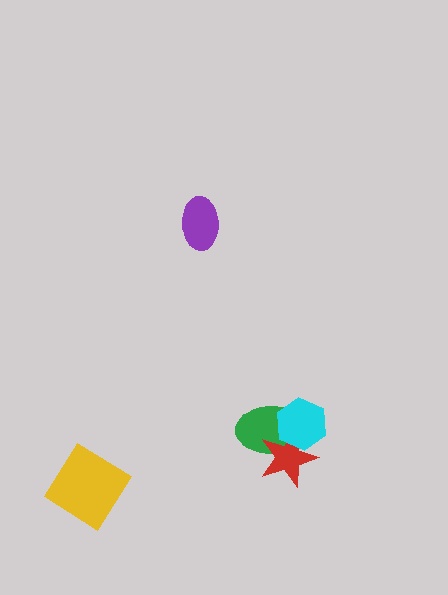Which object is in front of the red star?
The cyan hexagon is in front of the red star.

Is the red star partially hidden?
Yes, it is partially covered by another shape.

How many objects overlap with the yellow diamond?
0 objects overlap with the yellow diamond.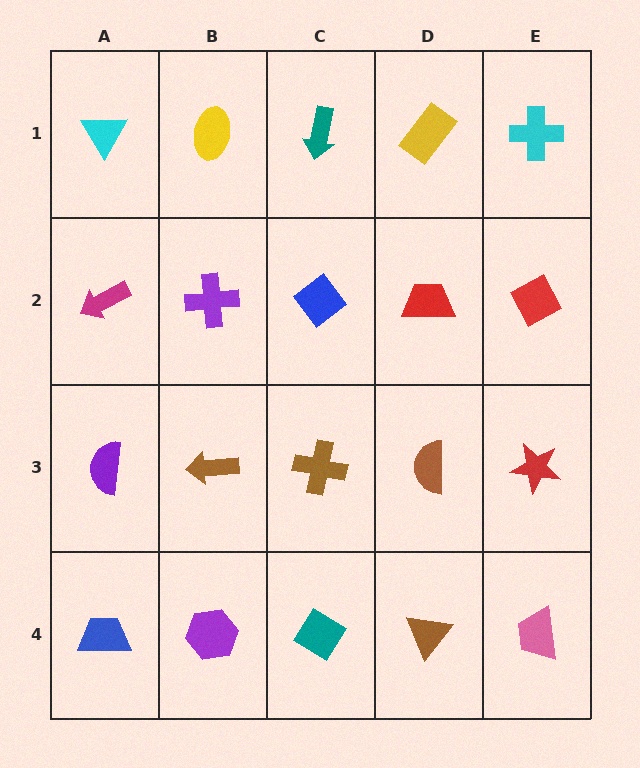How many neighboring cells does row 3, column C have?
4.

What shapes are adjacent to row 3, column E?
A red diamond (row 2, column E), a pink trapezoid (row 4, column E), a brown semicircle (row 3, column D).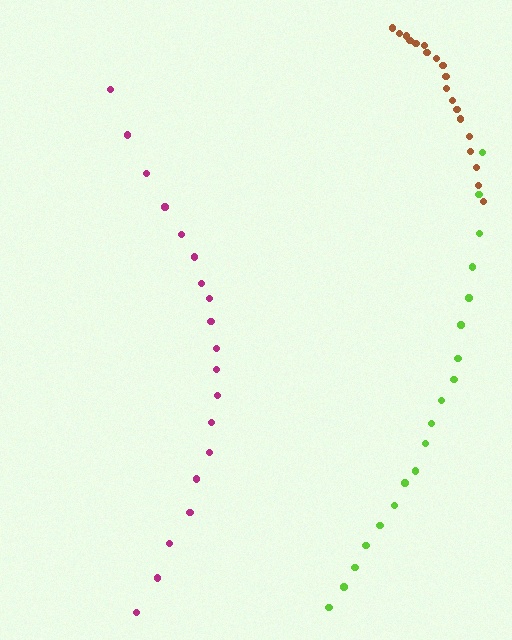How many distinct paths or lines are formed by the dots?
There are 3 distinct paths.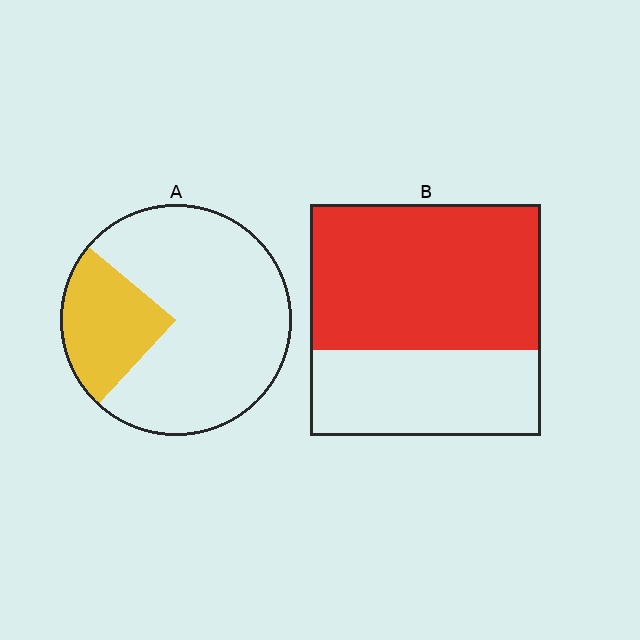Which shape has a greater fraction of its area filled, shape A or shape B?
Shape B.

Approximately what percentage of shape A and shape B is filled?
A is approximately 25% and B is approximately 65%.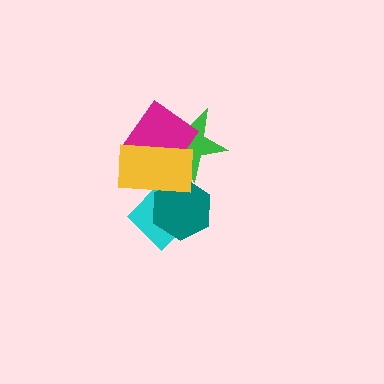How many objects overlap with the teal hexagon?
2 objects overlap with the teal hexagon.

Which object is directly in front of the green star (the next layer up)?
The magenta diamond is directly in front of the green star.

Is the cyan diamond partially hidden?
Yes, it is partially covered by another shape.